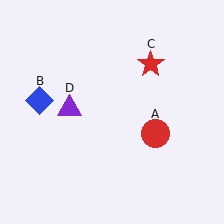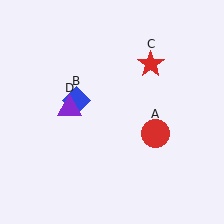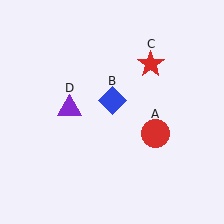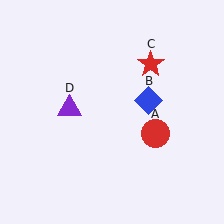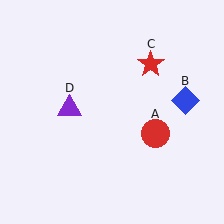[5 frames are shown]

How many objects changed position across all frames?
1 object changed position: blue diamond (object B).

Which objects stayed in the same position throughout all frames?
Red circle (object A) and red star (object C) and purple triangle (object D) remained stationary.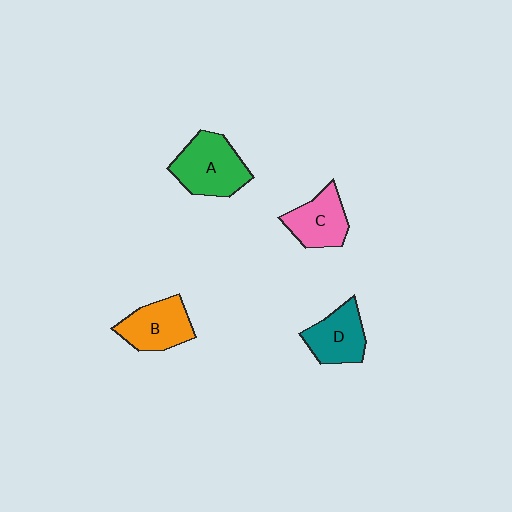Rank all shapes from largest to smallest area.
From largest to smallest: A (green), B (orange), D (teal), C (pink).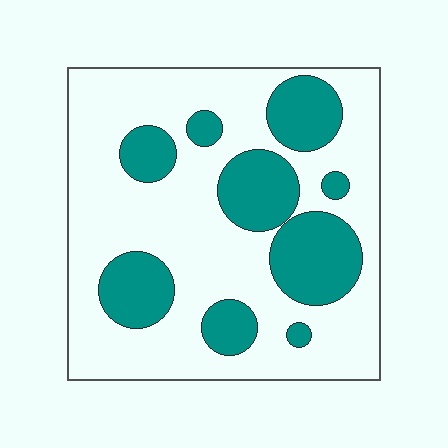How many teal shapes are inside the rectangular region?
9.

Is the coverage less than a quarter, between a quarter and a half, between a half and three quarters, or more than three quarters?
Between a quarter and a half.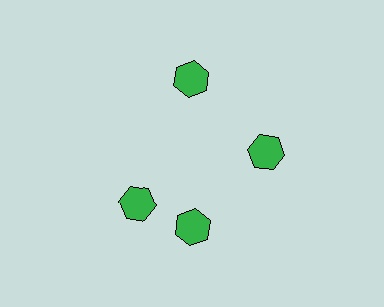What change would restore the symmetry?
The symmetry would be restored by rotating it back into even spacing with its neighbors so that all 4 hexagons sit at equal angles and equal distance from the center.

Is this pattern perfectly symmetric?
No. The 4 green hexagons are arranged in a ring, but one element near the 9 o'clock position is rotated out of alignment along the ring, breaking the 4-fold rotational symmetry.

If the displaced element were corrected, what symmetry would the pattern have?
It would have 4-fold rotational symmetry — the pattern would map onto itself every 90 degrees.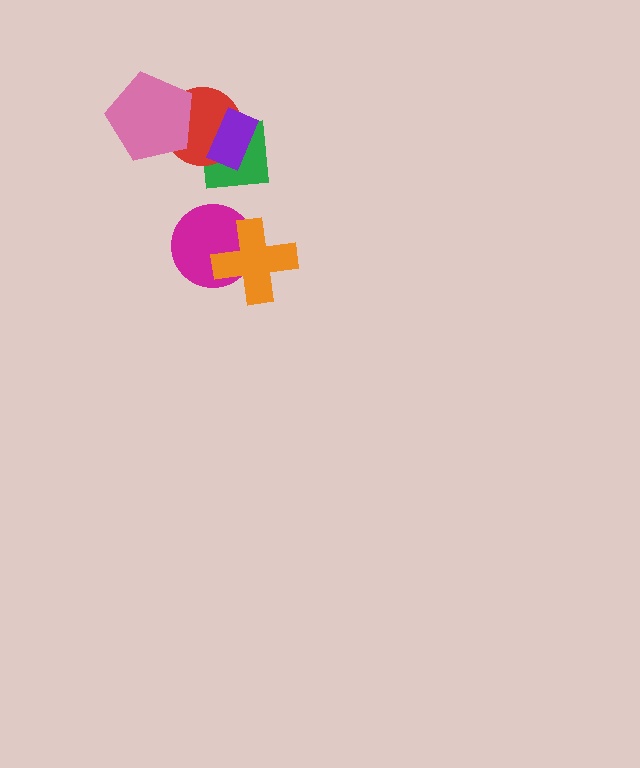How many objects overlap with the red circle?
3 objects overlap with the red circle.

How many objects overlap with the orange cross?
1 object overlaps with the orange cross.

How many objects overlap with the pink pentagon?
1 object overlaps with the pink pentagon.